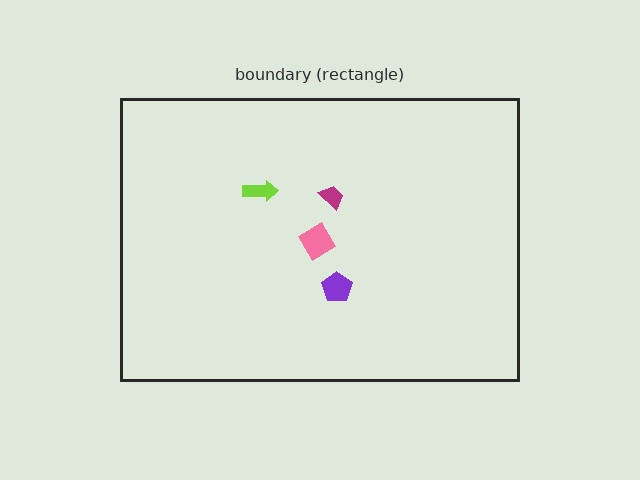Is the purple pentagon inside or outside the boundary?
Inside.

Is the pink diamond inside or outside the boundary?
Inside.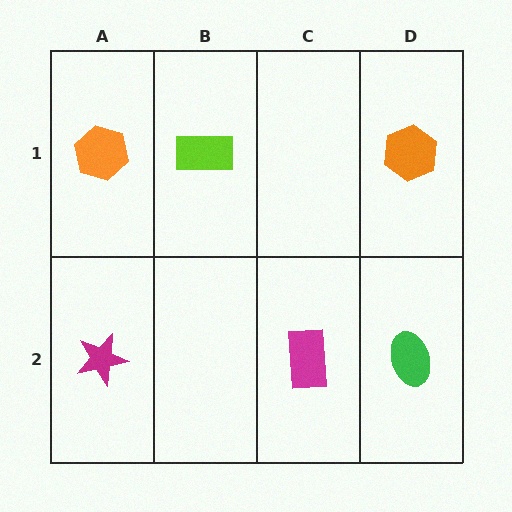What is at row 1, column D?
An orange hexagon.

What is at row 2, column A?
A magenta star.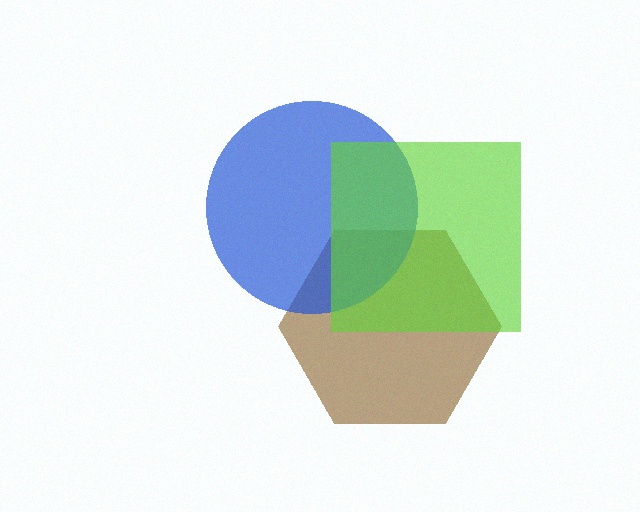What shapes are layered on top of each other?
The layered shapes are: a brown hexagon, a blue circle, a lime square.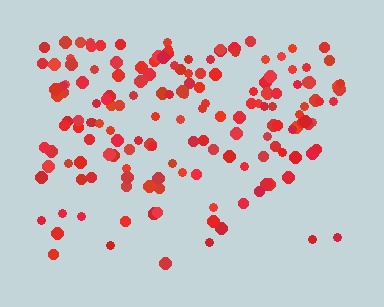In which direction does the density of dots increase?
From bottom to top, with the top side densest.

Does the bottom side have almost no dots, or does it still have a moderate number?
Still a moderate number, just noticeably fewer than the top.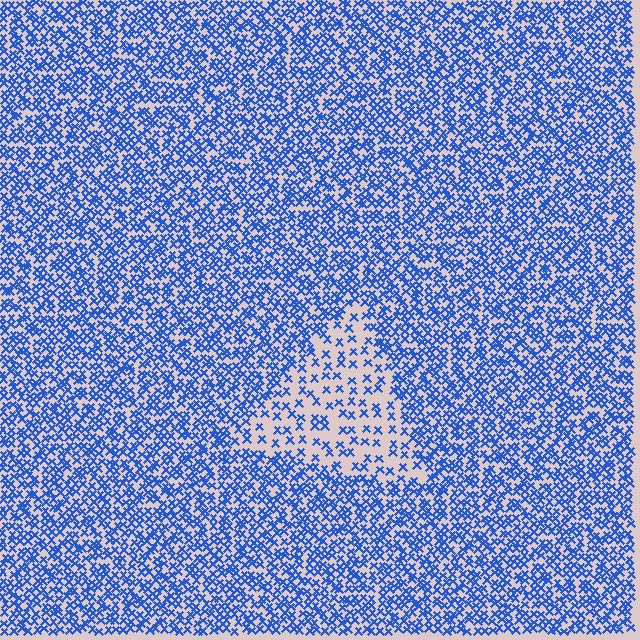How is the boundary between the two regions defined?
The boundary is defined by a change in element density (approximately 2.6x ratio). All elements are the same color, size, and shape.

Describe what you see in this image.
The image contains small blue elements arranged at two different densities. A triangle-shaped region is visible where the elements are less densely packed than the surrounding area.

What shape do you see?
I see a triangle.